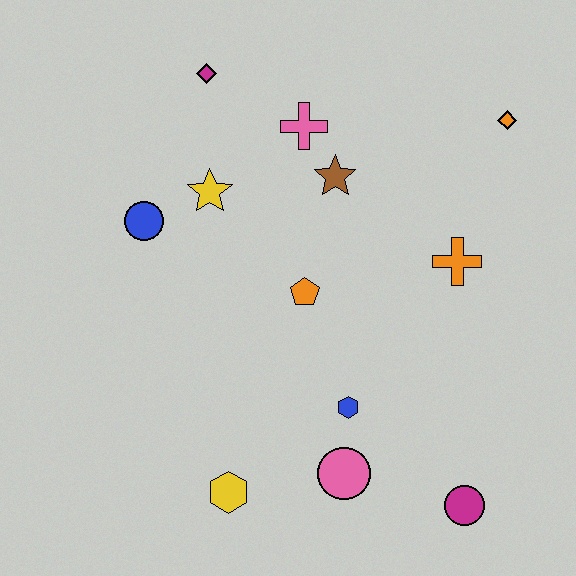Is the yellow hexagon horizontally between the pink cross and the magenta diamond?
Yes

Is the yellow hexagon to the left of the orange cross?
Yes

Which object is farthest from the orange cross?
The yellow hexagon is farthest from the orange cross.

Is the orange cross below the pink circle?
No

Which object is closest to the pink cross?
The brown star is closest to the pink cross.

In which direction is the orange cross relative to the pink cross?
The orange cross is to the right of the pink cross.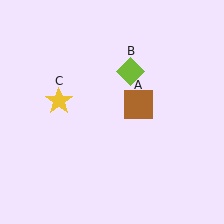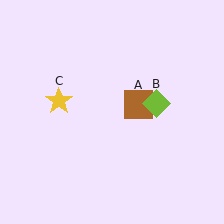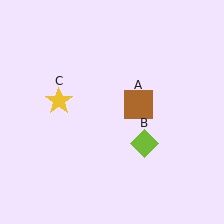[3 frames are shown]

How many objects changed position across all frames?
1 object changed position: lime diamond (object B).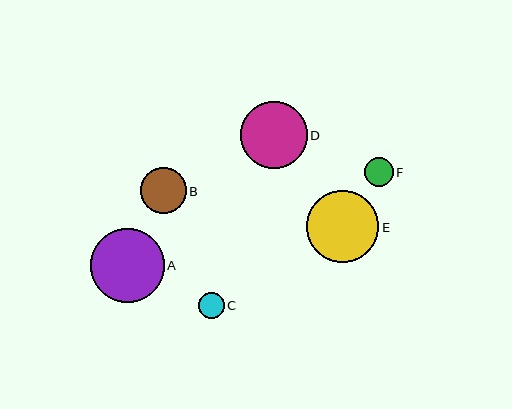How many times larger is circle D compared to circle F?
Circle D is approximately 2.3 times the size of circle F.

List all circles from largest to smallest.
From largest to smallest: A, E, D, B, F, C.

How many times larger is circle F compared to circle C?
Circle F is approximately 1.1 times the size of circle C.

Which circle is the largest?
Circle A is the largest with a size of approximately 74 pixels.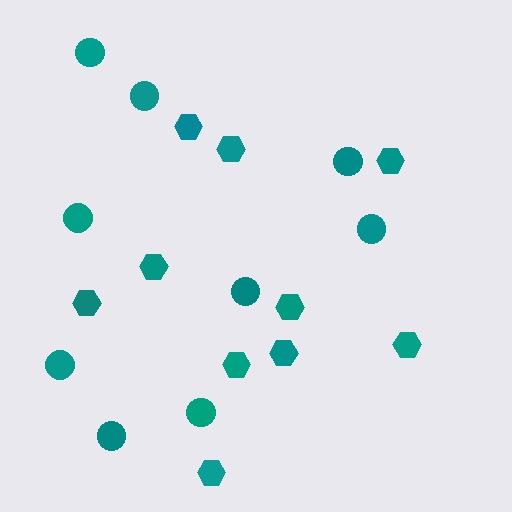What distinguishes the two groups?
There are 2 groups: one group of hexagons (10) and one group of circles (9).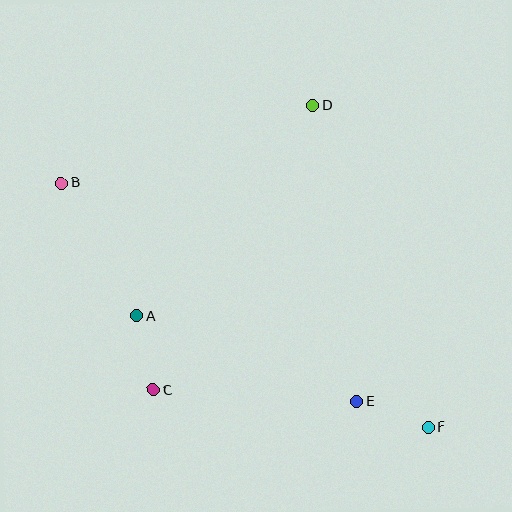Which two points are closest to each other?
Points A and C are closest to each other.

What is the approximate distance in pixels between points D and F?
The distance between D and F is approximately 342 pixels.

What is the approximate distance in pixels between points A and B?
The distance between A and B is approximately 153 pixels.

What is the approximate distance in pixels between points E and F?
The distance between E and F is approximately 76 pixels.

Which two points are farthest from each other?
Points B and F are farthest from each other.